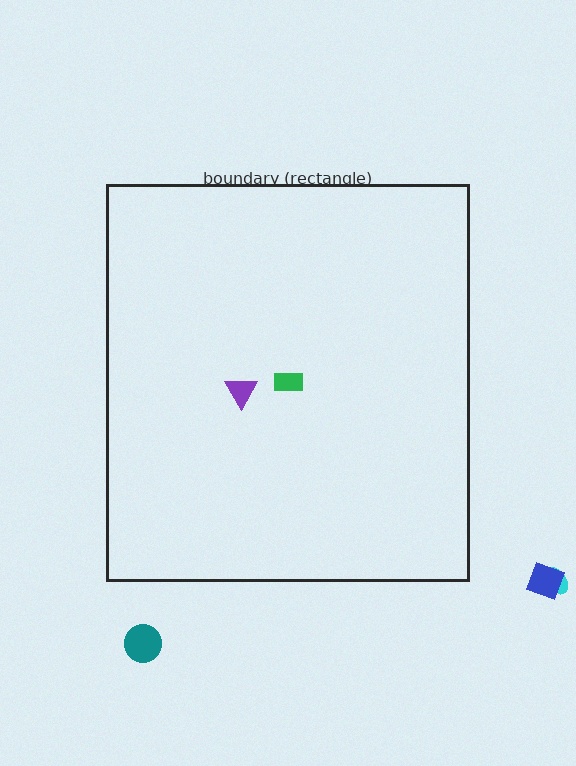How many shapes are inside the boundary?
2 inside, 3 outside.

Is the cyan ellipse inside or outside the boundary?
Outside.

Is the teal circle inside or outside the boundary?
Outside.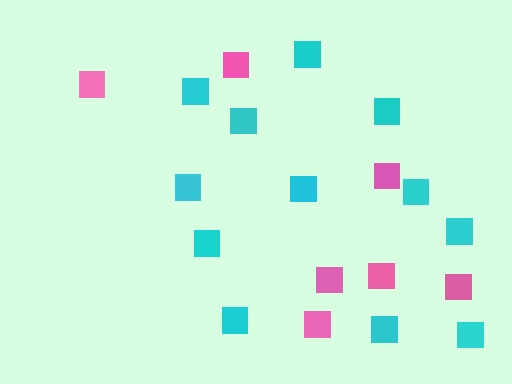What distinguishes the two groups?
There are 2 groups: one group of pink squares (7) and one group of cyan squares (12).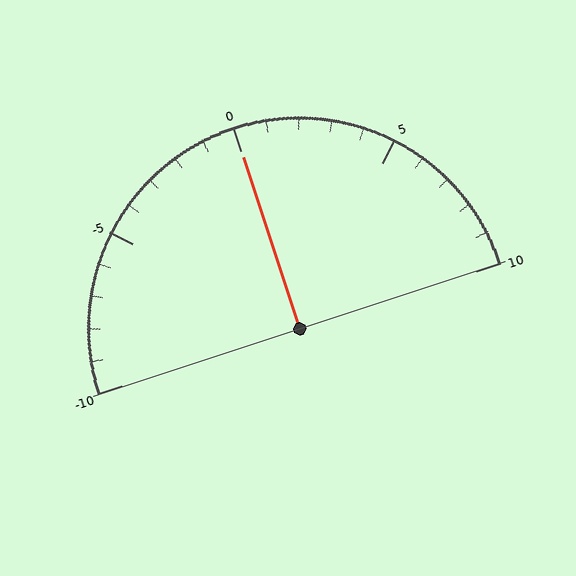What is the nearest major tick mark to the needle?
The nearest major tick mark is 0.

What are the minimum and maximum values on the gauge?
The gauge ranges from -10 to 10.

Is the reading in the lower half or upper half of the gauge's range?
The reading is in the upper half of the range (-10 to 10).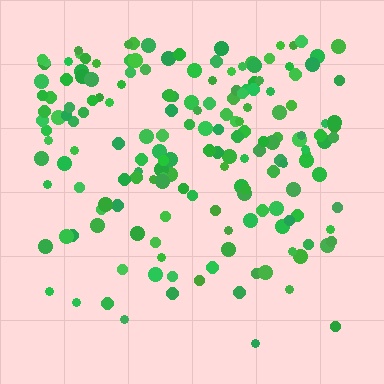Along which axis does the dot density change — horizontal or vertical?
Vertical.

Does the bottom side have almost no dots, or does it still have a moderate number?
Still a moderate number, just noticeably fewer than the top.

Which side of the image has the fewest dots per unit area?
The bottom.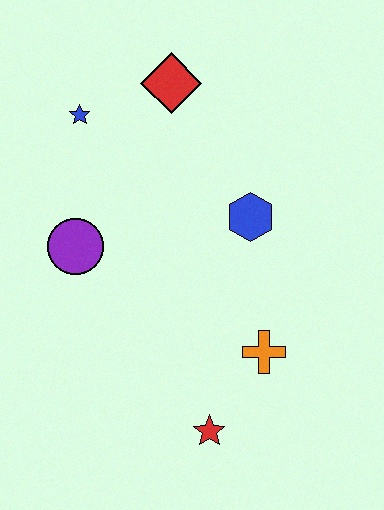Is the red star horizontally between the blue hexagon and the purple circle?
Yes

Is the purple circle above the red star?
Yes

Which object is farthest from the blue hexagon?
The red star is farthest from the blue hexagon.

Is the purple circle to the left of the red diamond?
Yes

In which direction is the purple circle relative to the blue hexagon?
The purple circle is to the left of the blue hexagon.